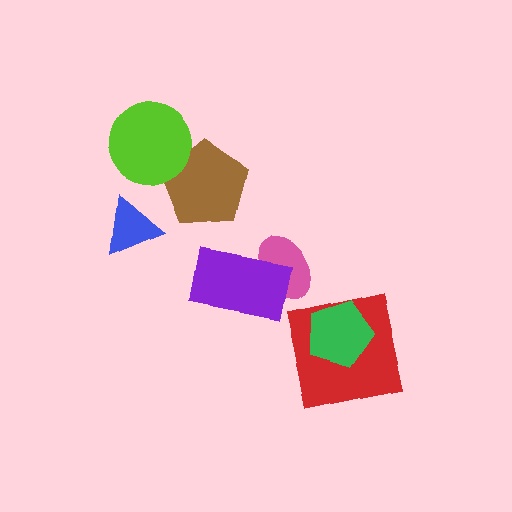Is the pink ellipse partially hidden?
Yes, it is partially covered by another shape.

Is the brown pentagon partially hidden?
Yes, it is partially covered by another shape.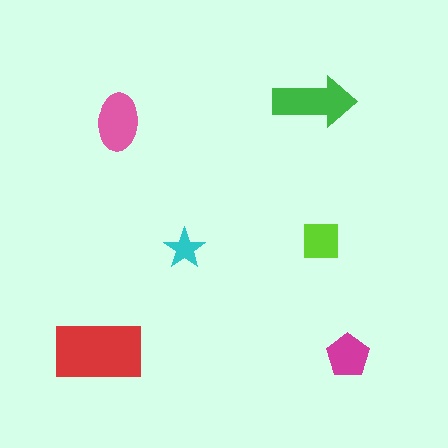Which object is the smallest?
The cyan star.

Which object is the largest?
The red rectangle.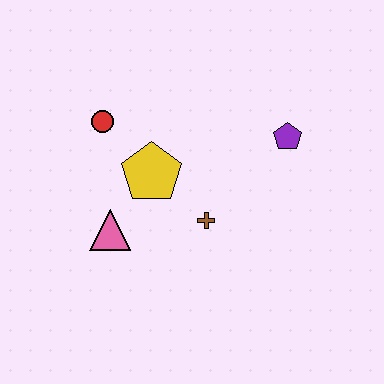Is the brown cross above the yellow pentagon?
No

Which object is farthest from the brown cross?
The red circle is farthest from the brown cross.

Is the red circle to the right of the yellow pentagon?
No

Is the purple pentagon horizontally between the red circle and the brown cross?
No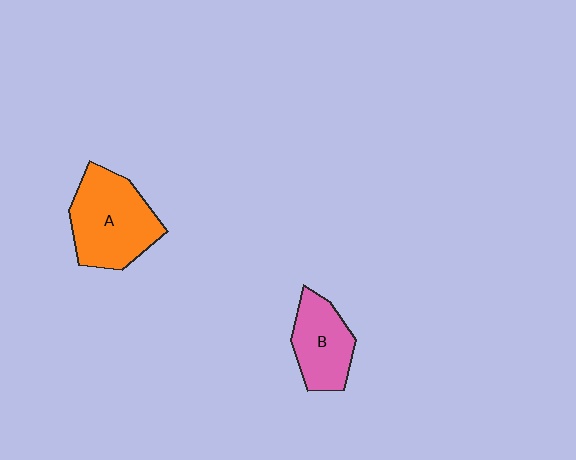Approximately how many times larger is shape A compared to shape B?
Approximately 1.5 times.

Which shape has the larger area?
Shape A (orange).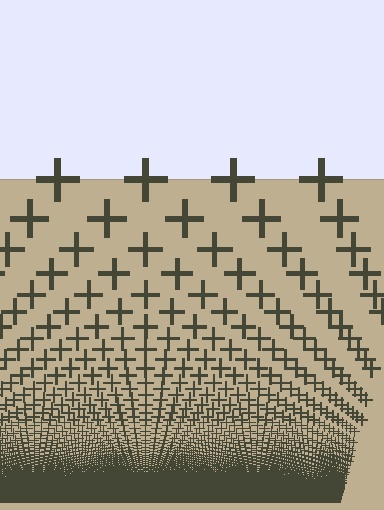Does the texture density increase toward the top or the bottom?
Density increases toward the bottom.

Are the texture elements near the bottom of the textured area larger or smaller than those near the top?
Smaller. The gradient is inverted — elements near the bottom are smaller and denser.